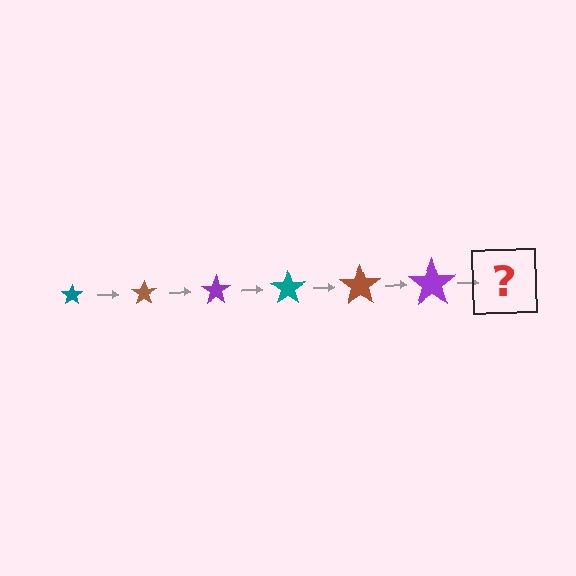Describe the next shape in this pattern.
It should be a teal star, larger than the previous one.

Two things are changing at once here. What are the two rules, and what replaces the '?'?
The two rules are that the star grows larger each step and the color cycles through teal, brown, and purple. The '?' should be a teal star, larger than the previous one.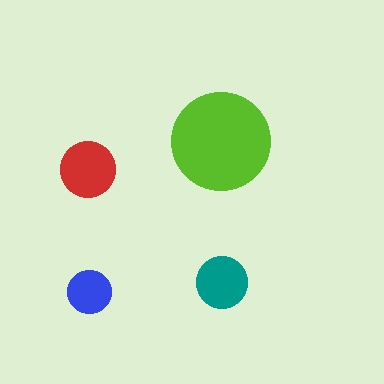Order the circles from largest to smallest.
the lime one, the red one, the teal one, the blue one.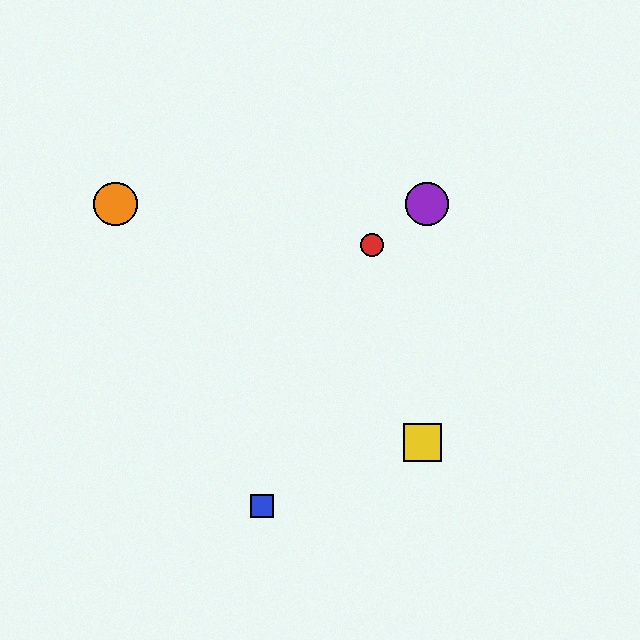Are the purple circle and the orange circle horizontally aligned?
Yes, both are at y≈204.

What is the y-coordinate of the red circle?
The red circle is at y≈245.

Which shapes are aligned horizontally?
The green square, the purple circle, the orange circle are aligned horizontally.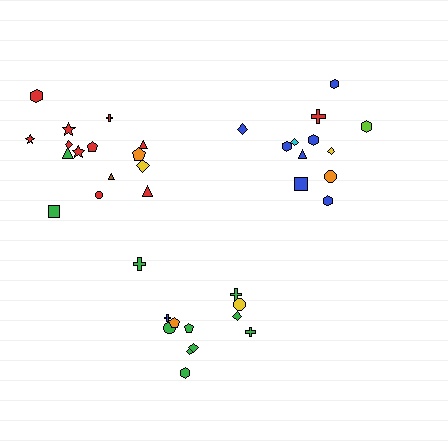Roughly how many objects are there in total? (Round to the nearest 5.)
Roughly 40 objects in total.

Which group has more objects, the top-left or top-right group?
The top-left group.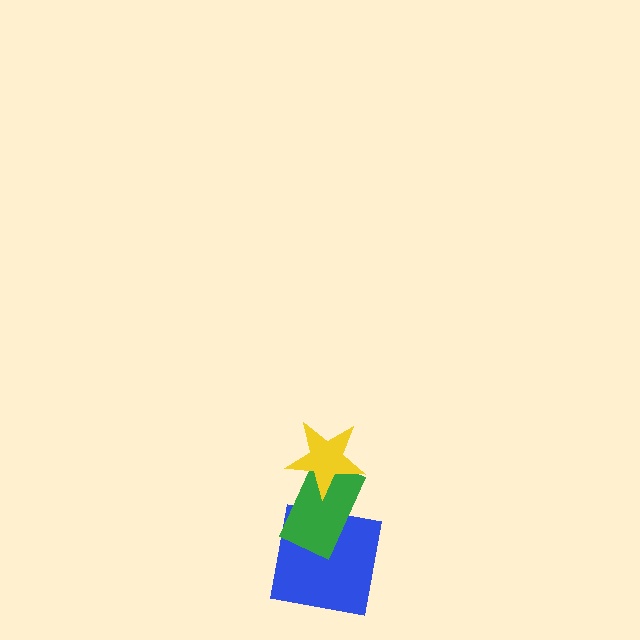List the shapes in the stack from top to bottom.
From top to bottom: the yellow star, the green rectangle, the blue square.